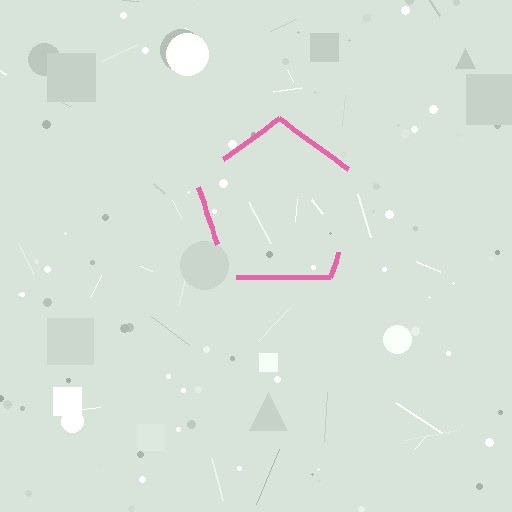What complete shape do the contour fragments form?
The contour fragments form a pentagon.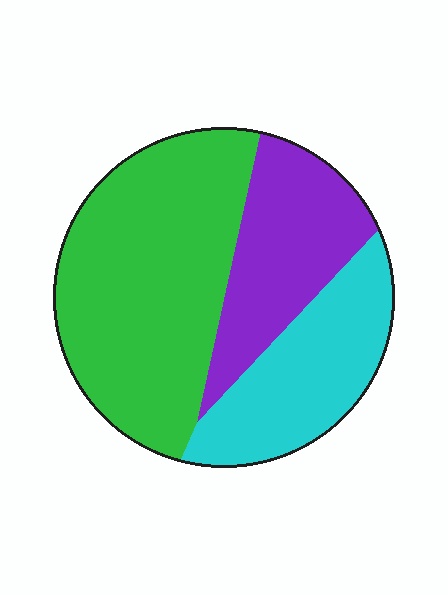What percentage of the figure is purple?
Purple takes up about one quarter (1/4) of the figure.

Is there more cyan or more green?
Green.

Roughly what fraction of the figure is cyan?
Cyan takes up between a quarter and a half of the figure.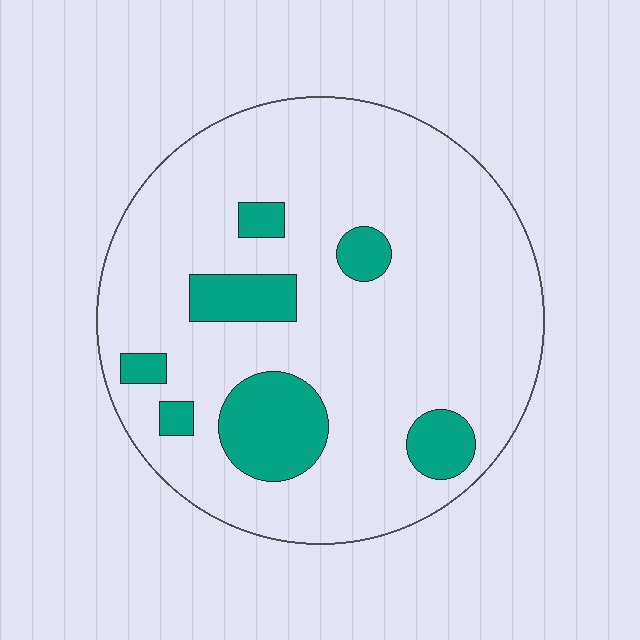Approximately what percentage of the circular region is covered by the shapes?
Approximately 15%.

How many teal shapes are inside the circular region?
7.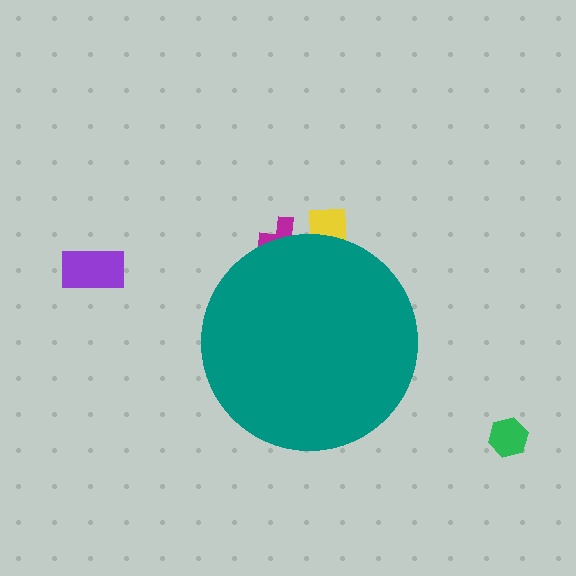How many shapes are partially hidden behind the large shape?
2 shapes are partially hidden.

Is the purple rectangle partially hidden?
No, the purple rectangle is fully visible.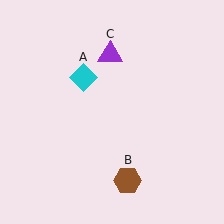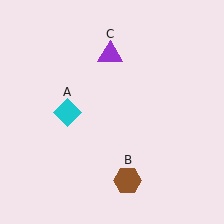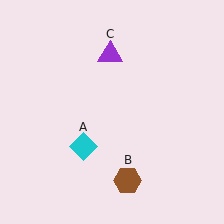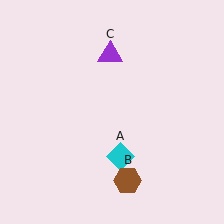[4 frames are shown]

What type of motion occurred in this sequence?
The cyan diamond (object A) rotated counterclockwise around the center of the scene.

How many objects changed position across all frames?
1 object changed position: cyan diamond (object A).